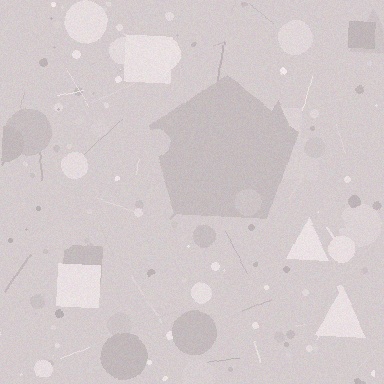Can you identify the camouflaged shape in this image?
The camouflaged shape is a pentagon.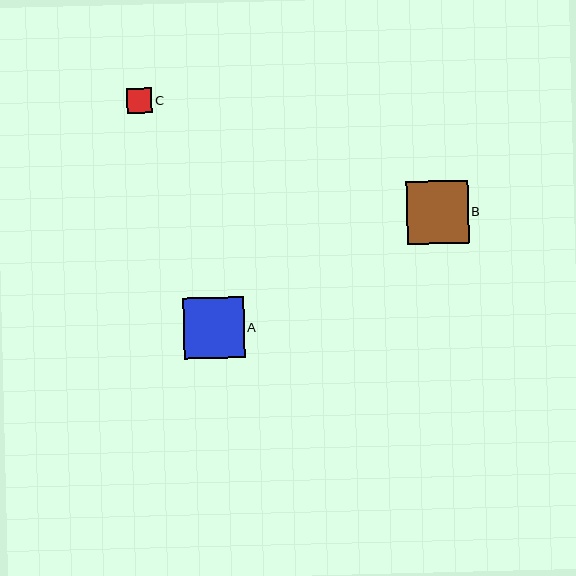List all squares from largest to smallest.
From largest to smallest: B, A, C.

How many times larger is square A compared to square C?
Square A is approximately 2.4 times the size of square C.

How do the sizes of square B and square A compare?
Square B and square A are approximately the same size.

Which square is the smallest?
Square C is the smallest with a size of approximately 25 pixels.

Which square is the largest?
Square B is the largest with a size of approximately 62 pixels.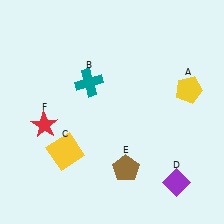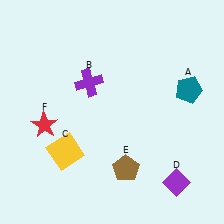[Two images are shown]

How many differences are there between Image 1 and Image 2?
There are 2 differences between the two images.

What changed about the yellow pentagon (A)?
In Image 1, A is yellow. In Image 2, it changed to teal.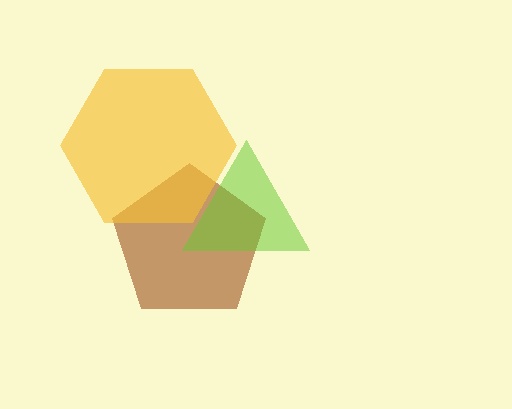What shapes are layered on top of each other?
The layered shapes are: a brown pentagon, a yellow hexagon, a lime triangle.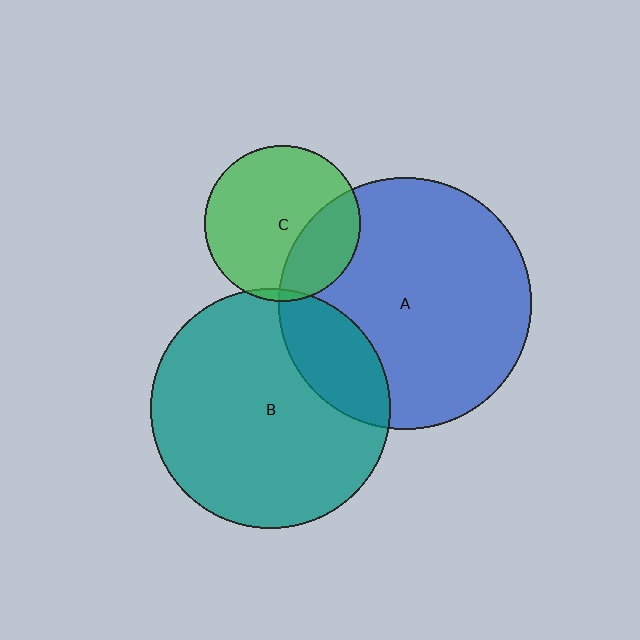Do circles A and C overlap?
Yes.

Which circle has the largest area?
Circle A (blue).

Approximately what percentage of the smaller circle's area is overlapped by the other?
Approximately 30%.